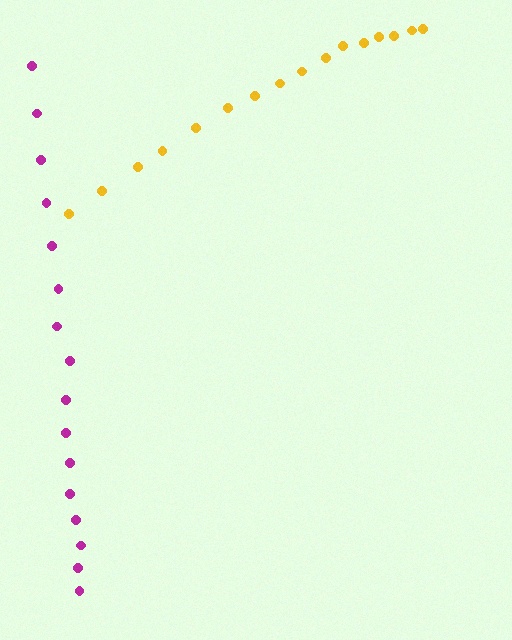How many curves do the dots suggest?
There are 2 distinct paths.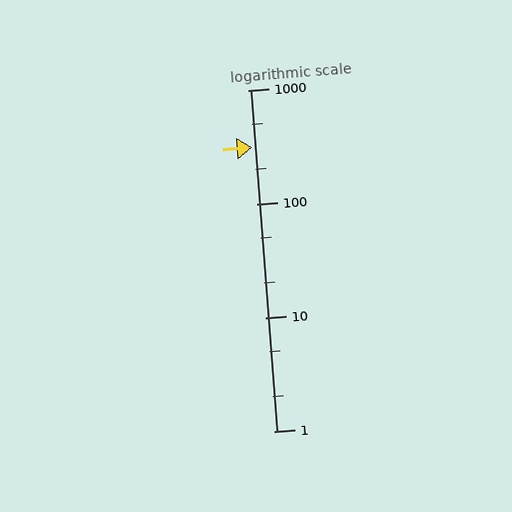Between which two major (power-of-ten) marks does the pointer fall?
The pointer is between 100 and 1000.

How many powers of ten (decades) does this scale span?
The scale spans 3 decades, from 1 to 1000.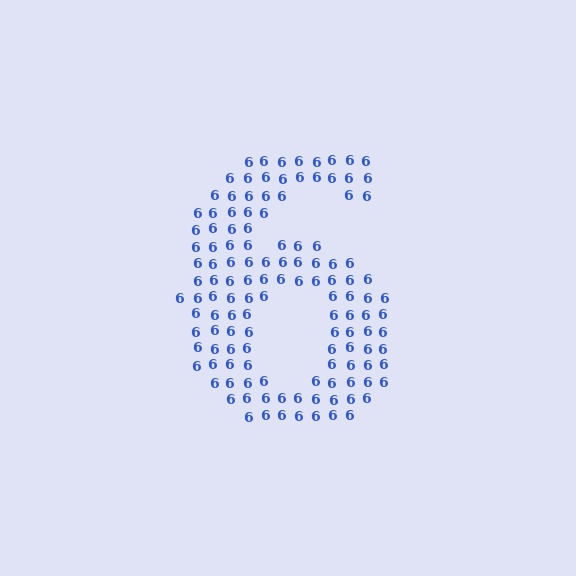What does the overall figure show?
The overall figure shows the digit 6.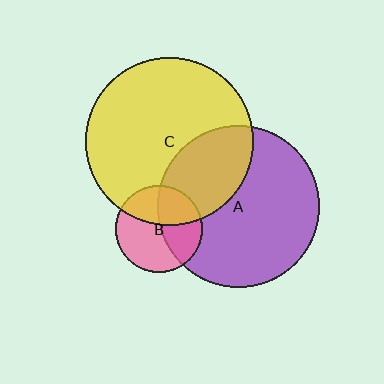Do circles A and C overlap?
Yes.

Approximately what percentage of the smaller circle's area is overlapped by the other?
Approximately 30%.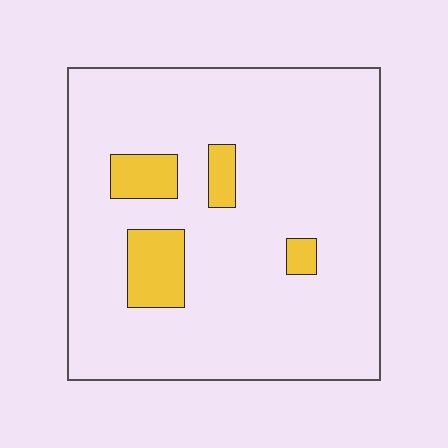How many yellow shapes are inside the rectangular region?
4.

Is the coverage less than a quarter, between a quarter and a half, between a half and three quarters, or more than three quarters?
Less than a quarter.